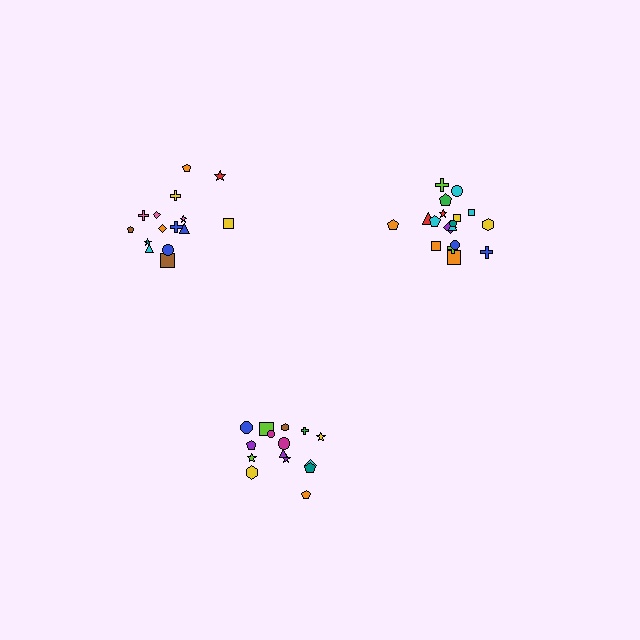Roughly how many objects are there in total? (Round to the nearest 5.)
Roughly 50 objects in total.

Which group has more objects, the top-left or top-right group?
The top-right group.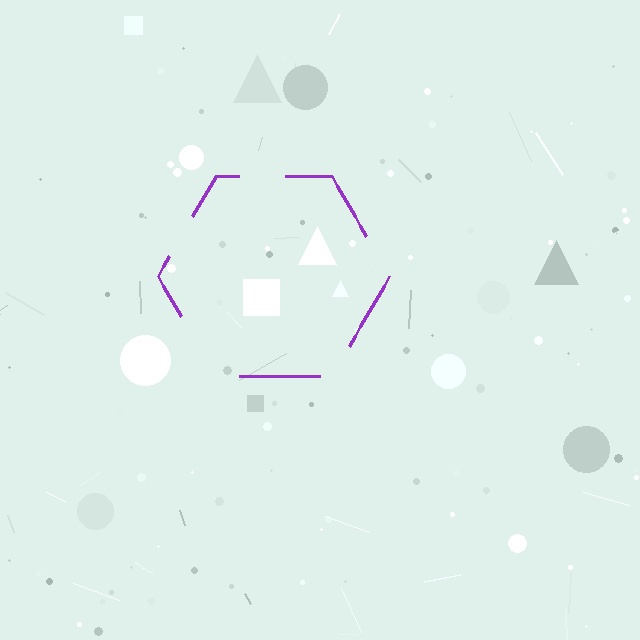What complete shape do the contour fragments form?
The contour fragments form a hexagon.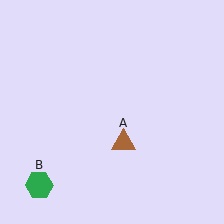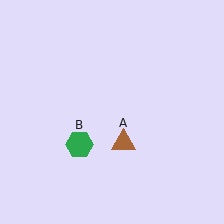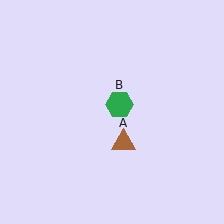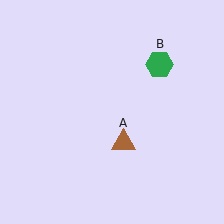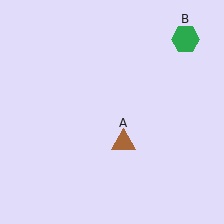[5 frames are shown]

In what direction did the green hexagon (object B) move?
The green hexagon (object B) moved up and to the right.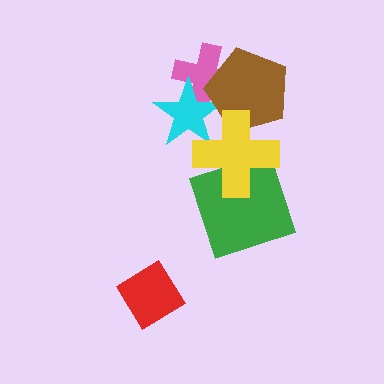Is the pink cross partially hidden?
Yes, it is partially covered by another shape.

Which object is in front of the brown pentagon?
The yellow cross is in front of the brown pentagon.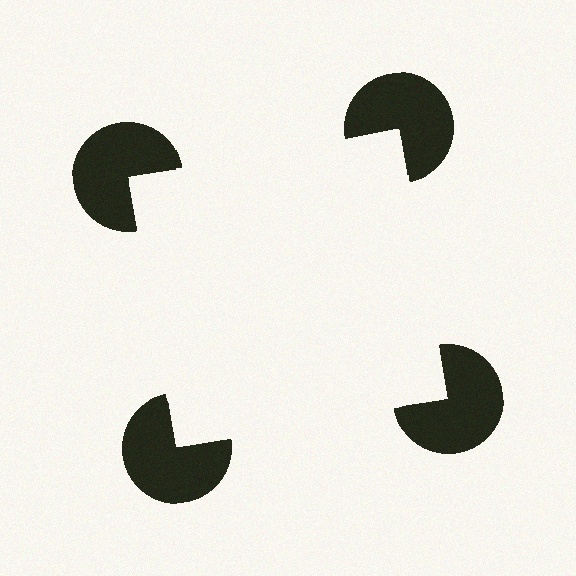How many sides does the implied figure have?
4 sides.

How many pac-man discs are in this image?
There are 4 — one at each vertex of the illusory square.